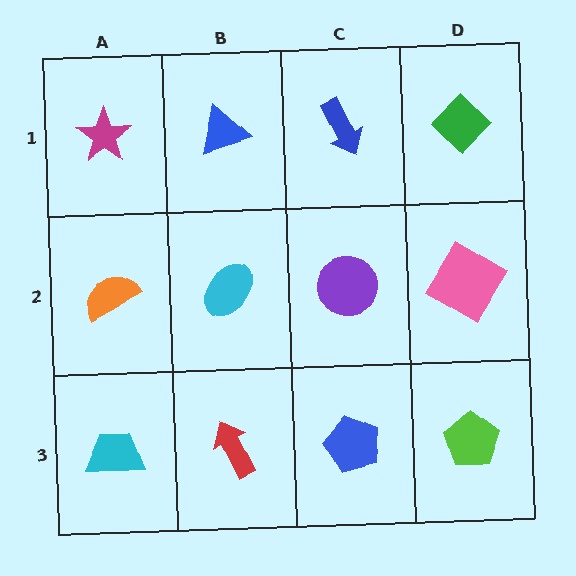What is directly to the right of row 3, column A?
A red arrow.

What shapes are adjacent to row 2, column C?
A blue arrow (row 1, column C), a blue pentagon (row 3, column C), a cyan ellipse (row 2, column B), a pink diamond (row 2, column D).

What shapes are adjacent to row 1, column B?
A cyan ellipse (row 2, column B), a magenta star (row 1, column A), a blue arrow (row 1, column C).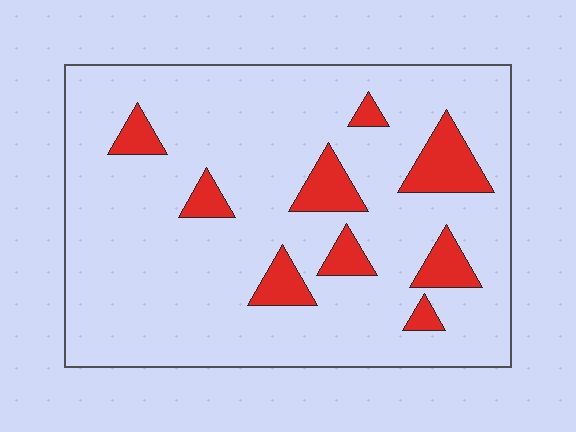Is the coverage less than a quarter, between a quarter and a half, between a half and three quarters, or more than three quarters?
Less than a quarter.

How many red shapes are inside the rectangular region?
9.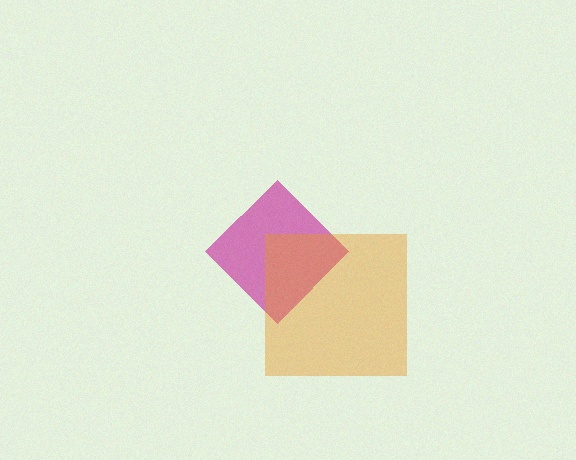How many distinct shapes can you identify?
There are 2 distinct shapes: a magenta diamond, an orange square.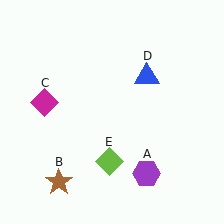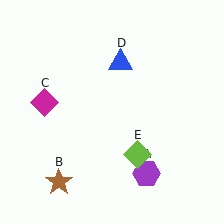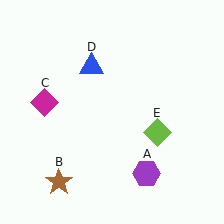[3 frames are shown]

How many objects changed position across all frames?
2 objects changed position: blue triangle (object D), lime diamond (object E).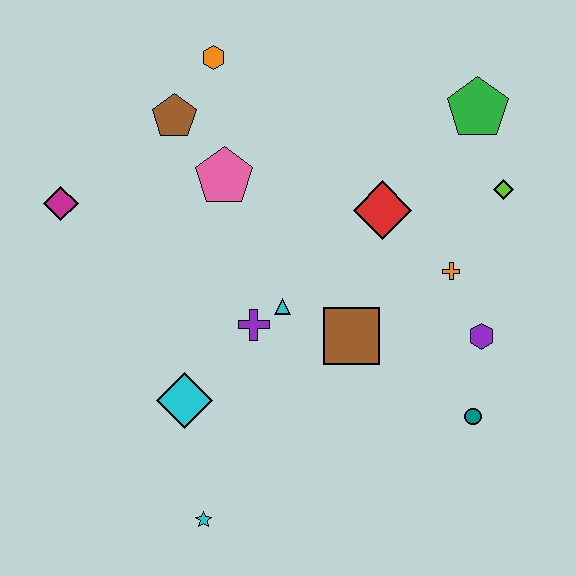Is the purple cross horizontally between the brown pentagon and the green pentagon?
Yes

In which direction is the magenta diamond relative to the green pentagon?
The magenta diamond is to the left of the green pentagon.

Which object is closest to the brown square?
The cyan triangle is closest to the brown square.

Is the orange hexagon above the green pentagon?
Yes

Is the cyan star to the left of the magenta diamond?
No